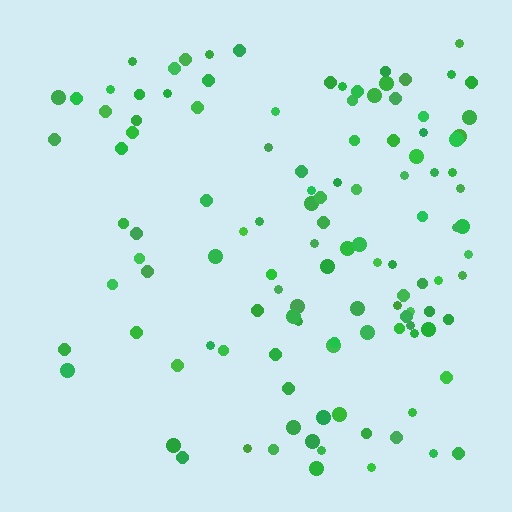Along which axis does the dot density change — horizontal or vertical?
Horizontal.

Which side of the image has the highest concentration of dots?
The right.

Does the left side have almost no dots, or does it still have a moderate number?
Still a moderate number, just noticeably fewer than the right.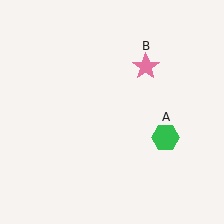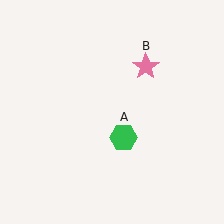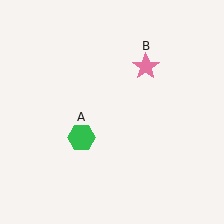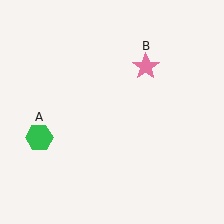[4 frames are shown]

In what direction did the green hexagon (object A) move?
The green hexagon (object A) moved left.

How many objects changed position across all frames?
1 object changed position: green hexagon (object A).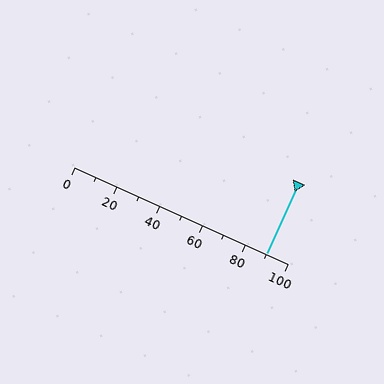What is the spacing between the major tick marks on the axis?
The major ticks are spaced 20 apart.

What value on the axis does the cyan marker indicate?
The marker indicates approximately 90.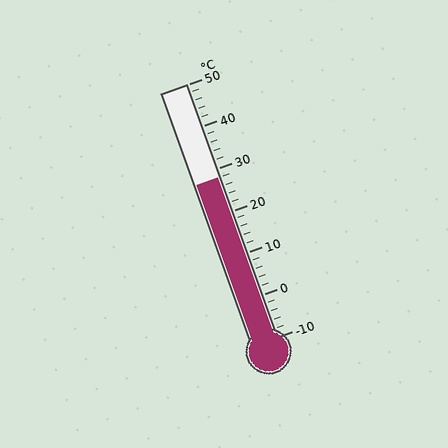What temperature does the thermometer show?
The thermometer shows approximately 28°C.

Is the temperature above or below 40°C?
The temperature is below 40°C.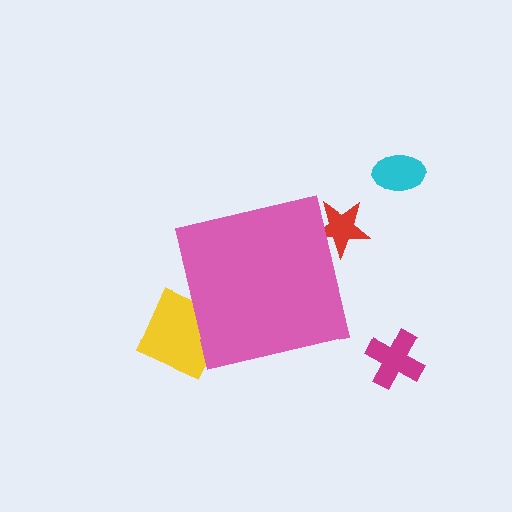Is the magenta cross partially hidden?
No, the magenta cross is fully visible.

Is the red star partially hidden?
Yes, the red star is partially hidden behind the pink square.